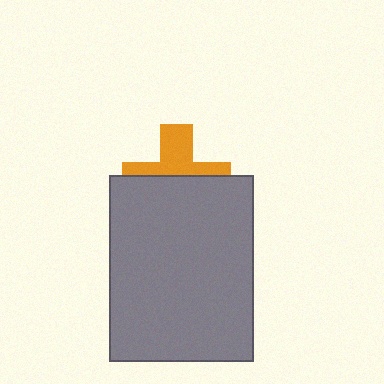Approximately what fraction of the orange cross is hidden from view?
Roughly 55% of the orange cross is hidden behind the gray rectangle.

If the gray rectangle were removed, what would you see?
You would see the complete orange cross.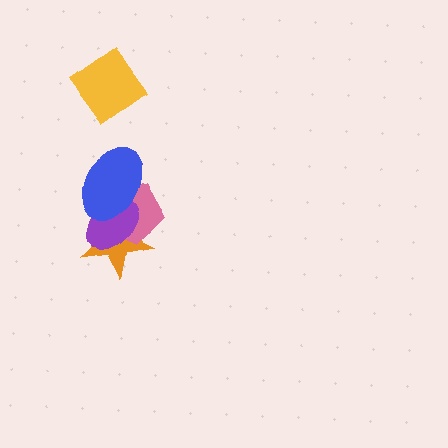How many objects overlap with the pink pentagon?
3 objects overlap with the pink pentagon.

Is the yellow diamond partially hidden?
No, no other shape covers it.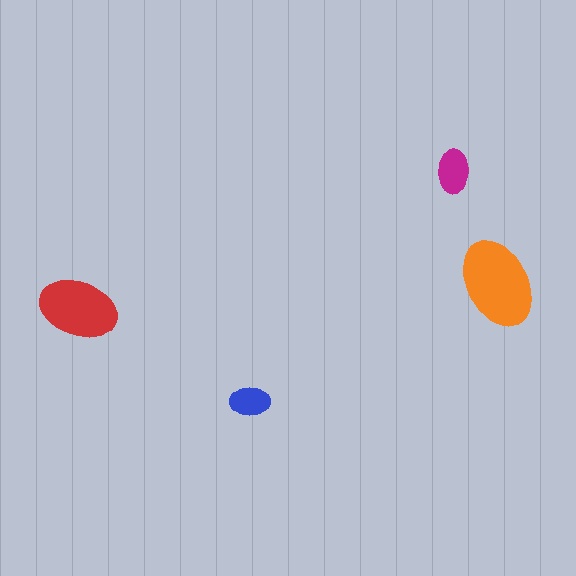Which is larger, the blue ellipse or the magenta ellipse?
The magenta one.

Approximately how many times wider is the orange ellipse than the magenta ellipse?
About 2 times wider.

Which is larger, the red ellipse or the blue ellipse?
The red one.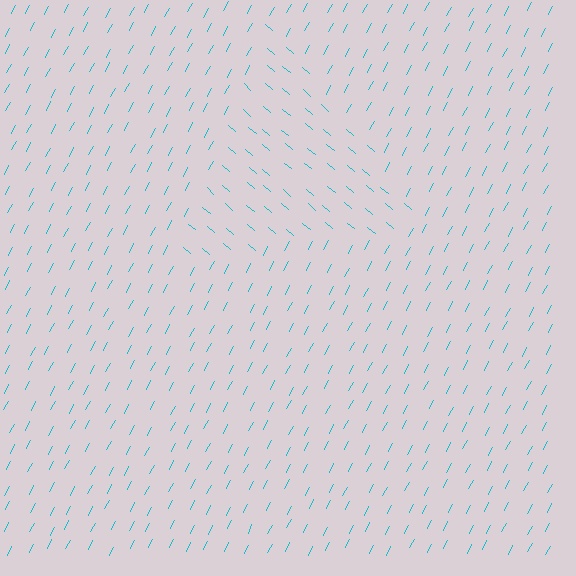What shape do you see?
I see a triangle.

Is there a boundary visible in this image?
Yes, there is a texture boundary formed by a change in line orientation.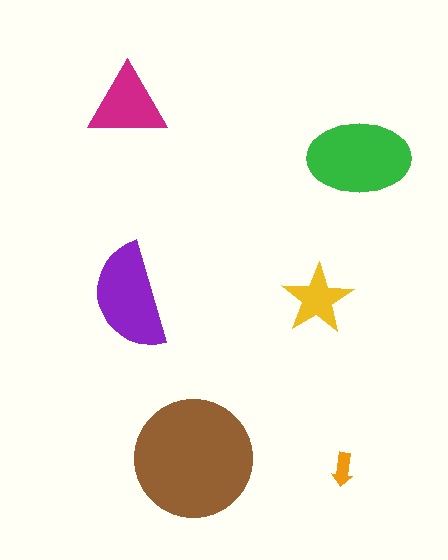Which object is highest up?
The magenta triangle is topmost.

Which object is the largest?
The brown circle.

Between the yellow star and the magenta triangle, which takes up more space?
The magenta triangle.